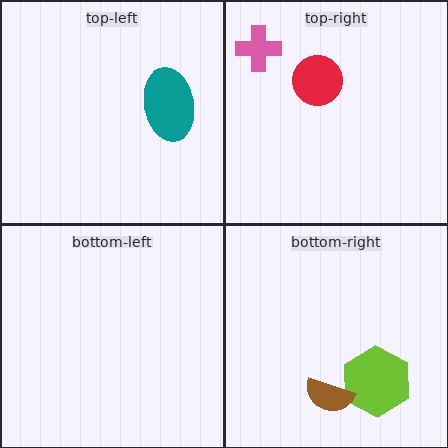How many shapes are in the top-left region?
1.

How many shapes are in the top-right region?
2.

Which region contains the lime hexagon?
The bottom-right region.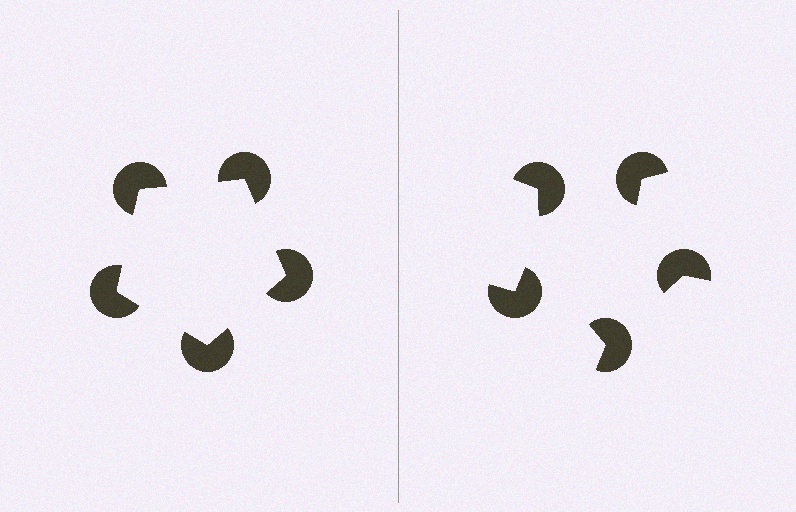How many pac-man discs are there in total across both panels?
10 — 5 on each side.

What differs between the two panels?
The pac-man discs are positioned identically on both sides; only the wedge orientations differ. On the left they align to a pentagon; on the right they are misaligned.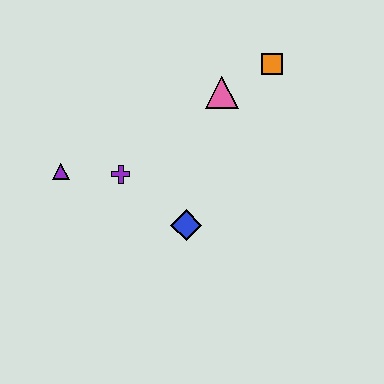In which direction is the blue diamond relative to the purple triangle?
The blue diamond is to the right of the purple triangle.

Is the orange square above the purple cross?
Yes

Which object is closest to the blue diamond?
The purple cross is closest to the blue diamond.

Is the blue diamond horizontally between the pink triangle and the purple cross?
Yes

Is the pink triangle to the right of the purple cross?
Yes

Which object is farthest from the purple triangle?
The orange square is farthest from the purple triangle.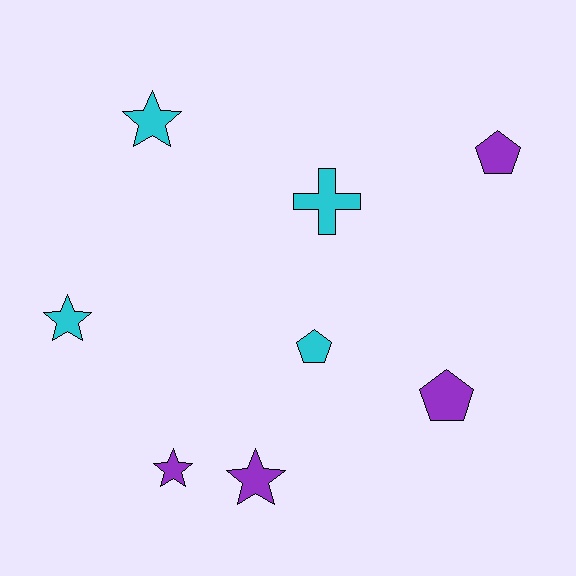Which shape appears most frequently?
Star, with 4 objects.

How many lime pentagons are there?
There are no lime pentagons.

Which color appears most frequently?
Cyan, with 4 objects.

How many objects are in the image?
There are 8 objects.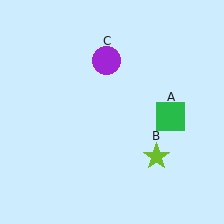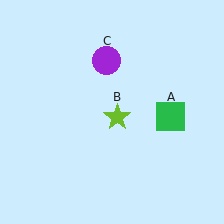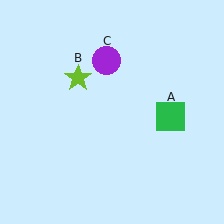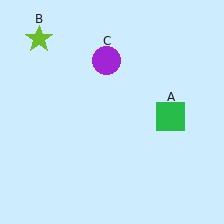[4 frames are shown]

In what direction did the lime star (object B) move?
The lime star (object B) moved up and to the left.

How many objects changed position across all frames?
1 object changed position: lime star (object B).